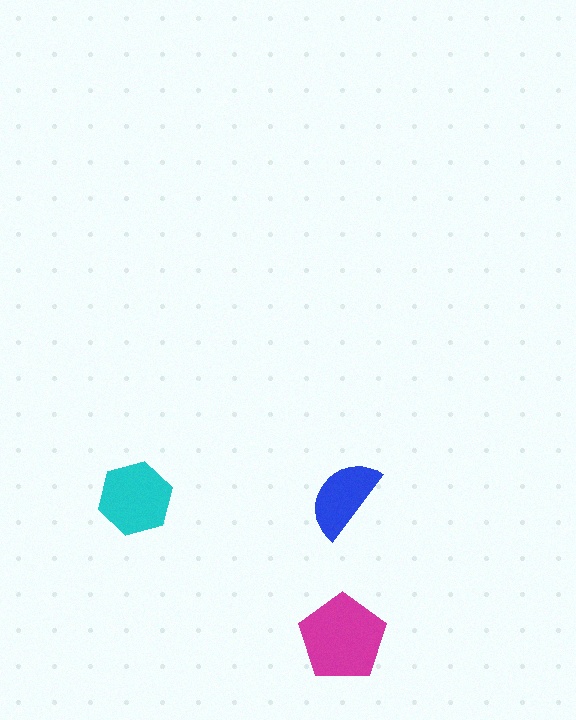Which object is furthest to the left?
The cyan hexagon is leftmost.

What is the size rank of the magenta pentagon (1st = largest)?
1st.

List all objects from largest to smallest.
The magenta pentagon, the cyan hexagon, the blue semicircle.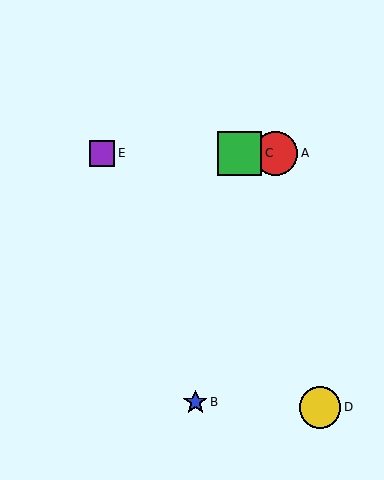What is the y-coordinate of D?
Object D is at y≈407.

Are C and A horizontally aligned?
Yes, both are at y≈153.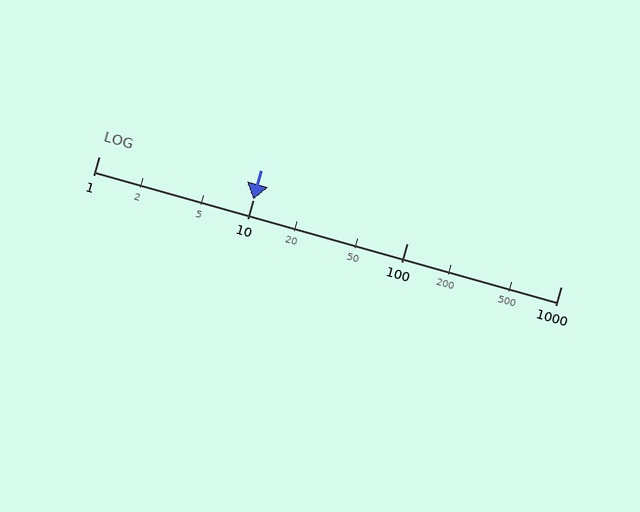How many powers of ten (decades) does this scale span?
The scale spans 3 decades, from 1 to 1000.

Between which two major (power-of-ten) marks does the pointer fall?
The pointer is between 10 and 100.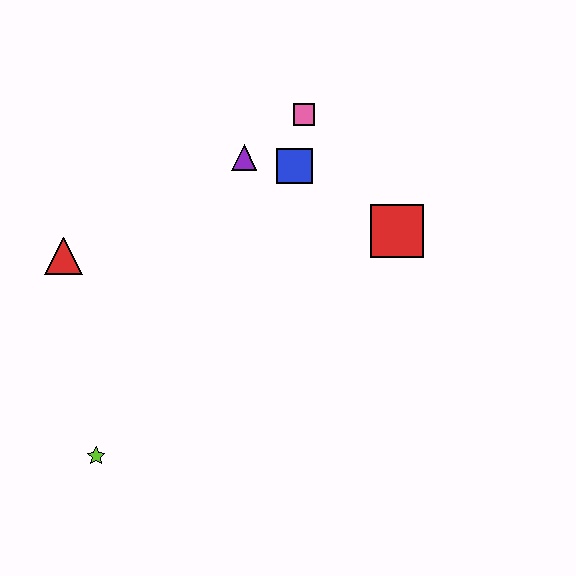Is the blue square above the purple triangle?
No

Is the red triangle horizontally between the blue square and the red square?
No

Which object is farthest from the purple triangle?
The lime star is farthest from the purple triangle.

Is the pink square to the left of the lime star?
No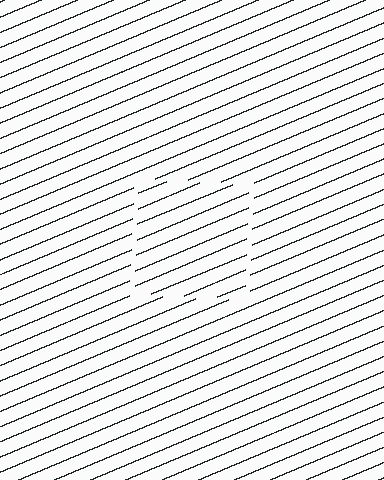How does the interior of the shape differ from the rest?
The interior of the shape contains the same grating, shifted by half a period — the contour is defined by the phase discontinuity where line-ends from the inner and outer gratings abut.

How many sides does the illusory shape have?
4 sides — the line-ends trace a square.